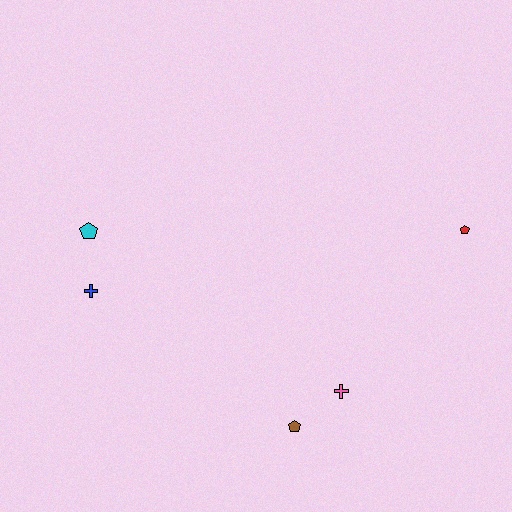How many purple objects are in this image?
There are no purple objects.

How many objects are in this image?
There are 5 objects.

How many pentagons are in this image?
There are 3 pentagons.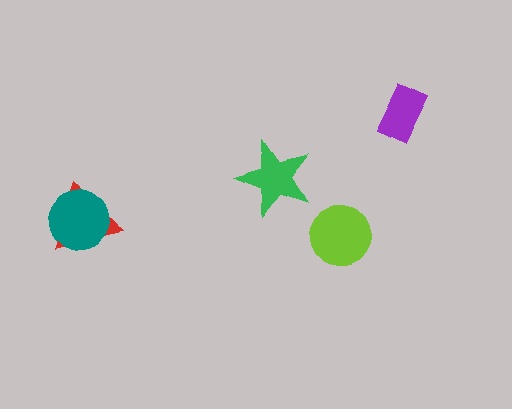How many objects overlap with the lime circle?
0 objects overlap with the lime circle.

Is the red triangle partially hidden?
Yes, it is partially covered by another shape.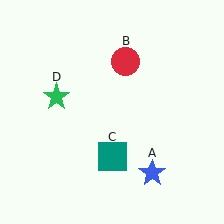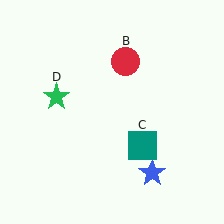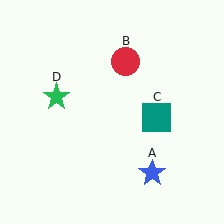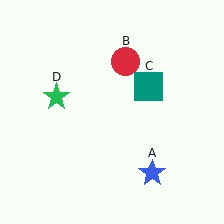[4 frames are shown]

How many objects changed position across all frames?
1 object changed position: teal square (object C).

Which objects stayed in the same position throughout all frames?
Blue star (object A) and red circle (object B) and green star (object D) remained stationary.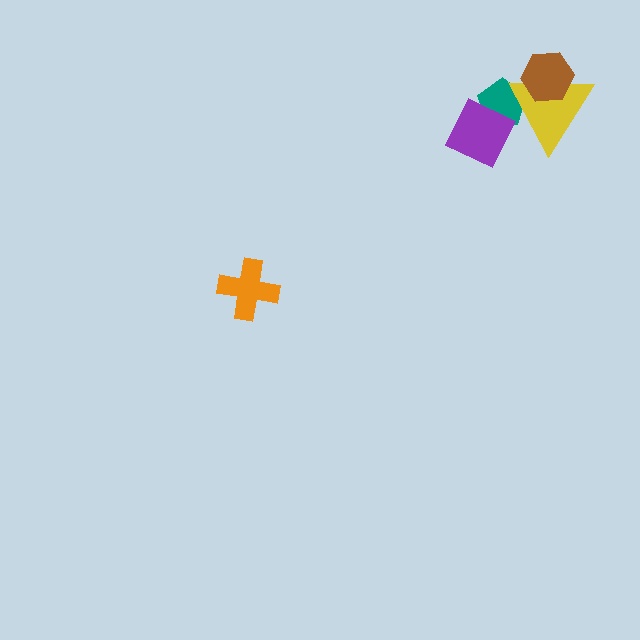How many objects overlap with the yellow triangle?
3 objects overlap with the yellow triangle.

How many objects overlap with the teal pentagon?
2 objects overlap with the teal pentagon.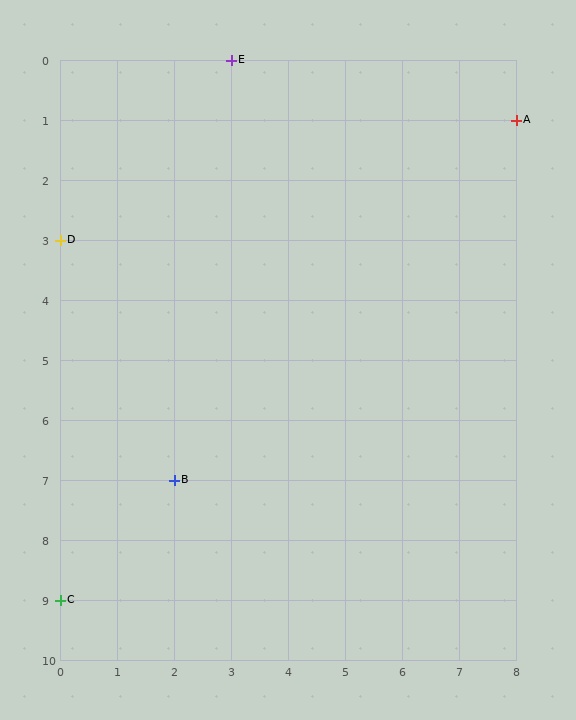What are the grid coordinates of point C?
Point C is at grid coordinates (0, 9).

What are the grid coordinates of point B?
Point B is at grid coordinates (2, 7).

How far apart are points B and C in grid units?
Points B and C are 2 columns and 2 rows apart (about 2.8 grid units diagonally).